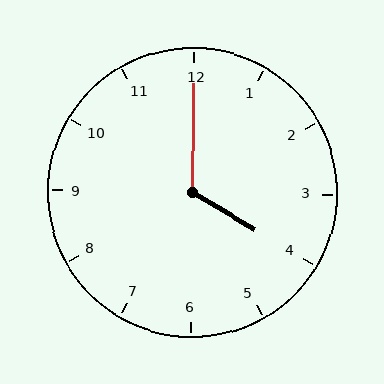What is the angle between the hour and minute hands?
Approximately 120 degrees.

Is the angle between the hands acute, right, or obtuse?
It is obtuse.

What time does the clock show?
4:00.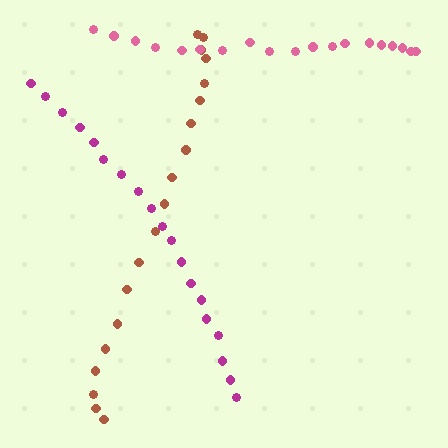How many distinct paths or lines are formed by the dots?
There are 3 distinct paths.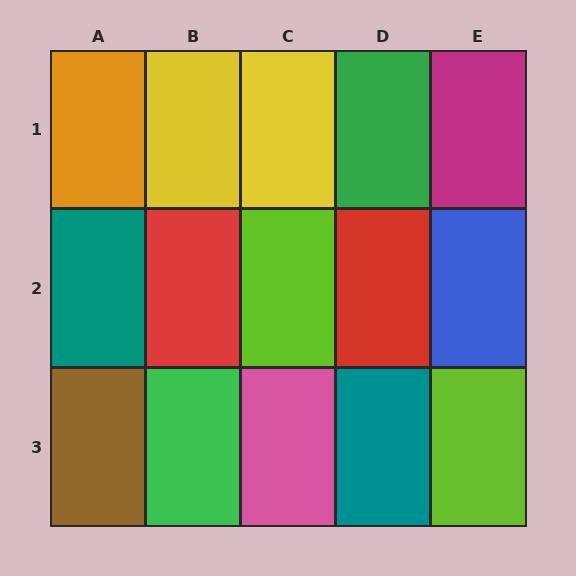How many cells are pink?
1 cell is pink.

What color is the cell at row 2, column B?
Red.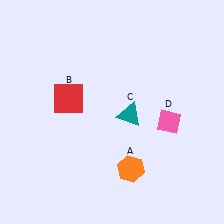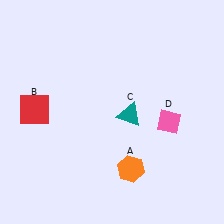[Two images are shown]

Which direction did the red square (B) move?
The red square (B) moved left.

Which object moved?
The red square (B) moved left.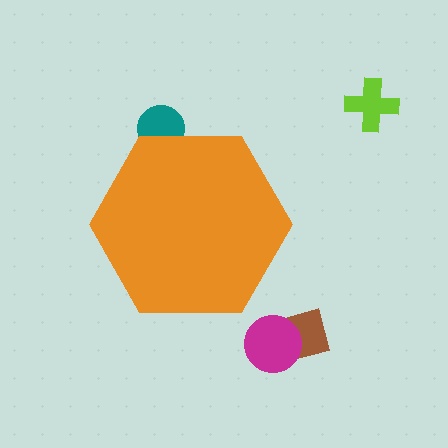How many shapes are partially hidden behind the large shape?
1 shape is partially hidden.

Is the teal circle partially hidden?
Yes, the teal circle is partially hidden behind the orange hexagon.